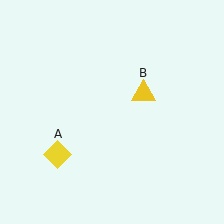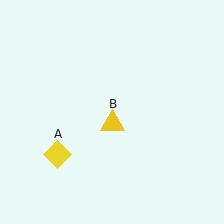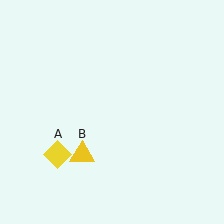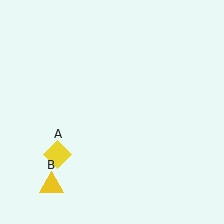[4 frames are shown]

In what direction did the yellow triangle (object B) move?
The yellow triangle (object B) moved down and to the left.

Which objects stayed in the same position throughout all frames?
Yellow diamond (object A) remained stationary.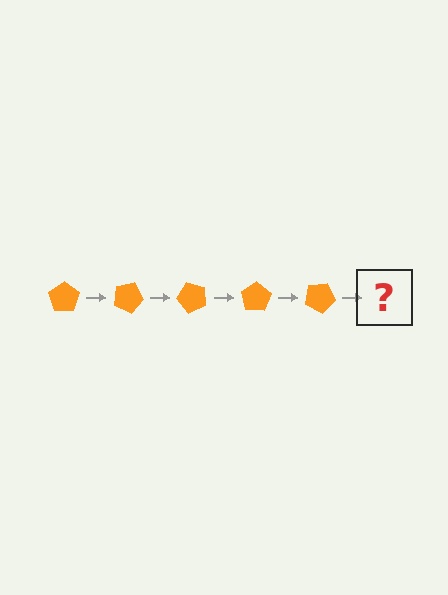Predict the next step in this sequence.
The next step is an orange pentagon rotated 125 degrees.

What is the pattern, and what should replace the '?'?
The pattern is that the pentagon rotates 25 degrees each step. The '?' should be an orange pentagon rotated 125 degrees.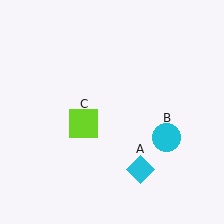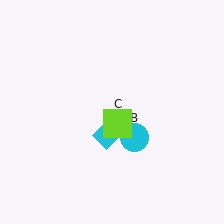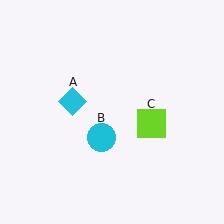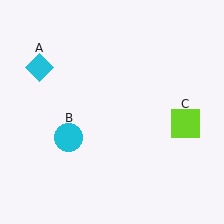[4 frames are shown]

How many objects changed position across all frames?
3 objects changed position: cyan diamond (object A), cyan circle (object B), lime square (object C).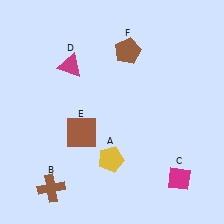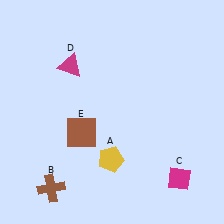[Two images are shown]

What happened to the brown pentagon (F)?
The brown pentagon (F) was removed in Image 2. It was in the top-right area of Image 1.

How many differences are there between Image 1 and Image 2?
There is 1 difference between the two images.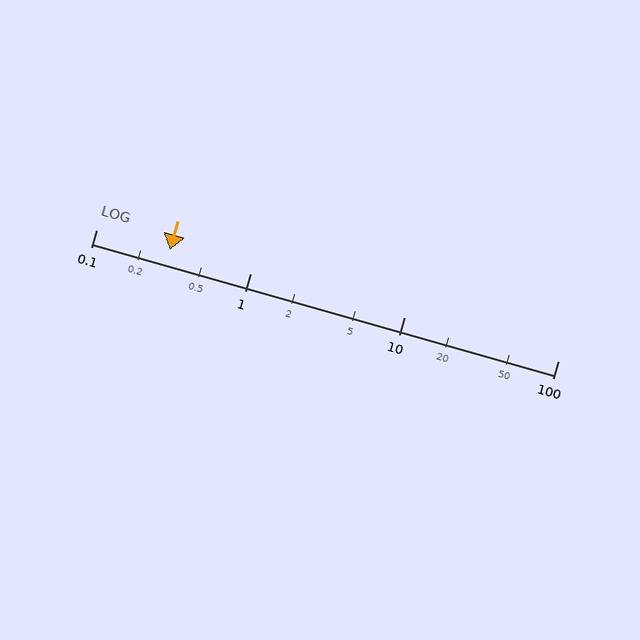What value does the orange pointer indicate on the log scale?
The pointer indicates approximately 0.3.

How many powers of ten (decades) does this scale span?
The scale spans 3 decades, from 0.1 to 100.